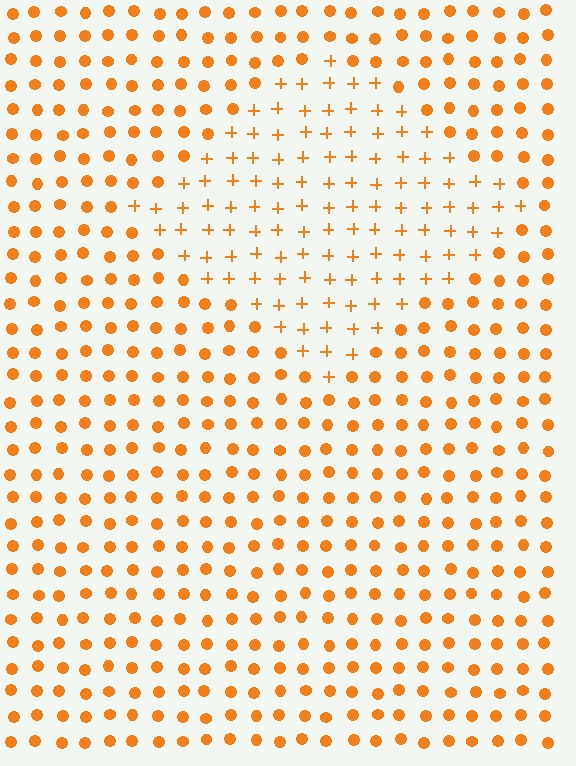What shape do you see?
I see a diamond.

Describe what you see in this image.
The image is filled with small orange elements arranged in a uniform grid. A diamond-shaped region contains plus signs, while the surrounding area contains circles. The boundary is defined purely by the change in element shape.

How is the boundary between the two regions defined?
The boundary is defined by a change in element shape: plus signs inside vs. circles outside. All elements share the same color and spacing.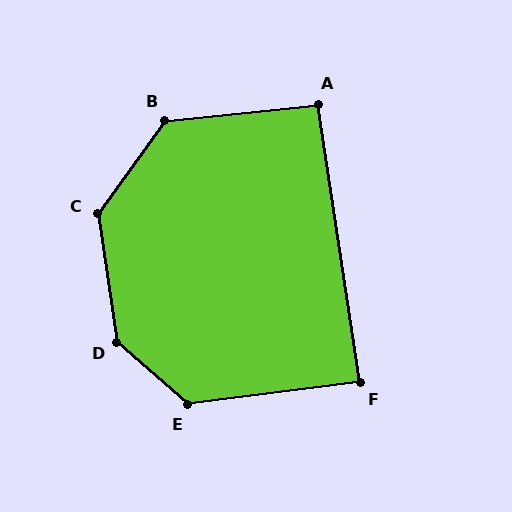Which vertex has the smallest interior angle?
F, at approximately 89 degrees.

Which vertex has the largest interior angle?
D, at approximately 140 degrees.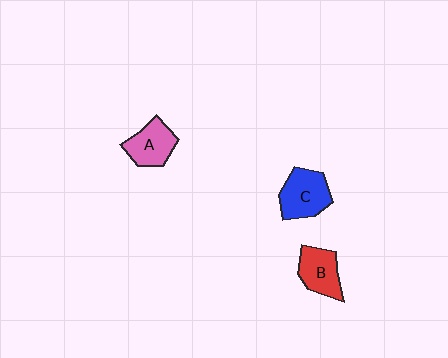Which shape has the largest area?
Shape C (blue).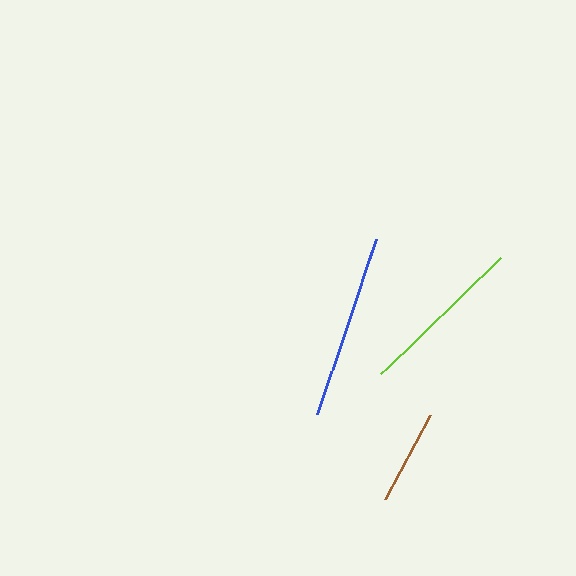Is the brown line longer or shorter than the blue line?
The blue line is longer than the brown line.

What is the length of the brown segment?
The brown segment is approximately 95 pixels long.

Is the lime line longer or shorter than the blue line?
The blue line is longer than the lime line.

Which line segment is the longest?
The blue line is the longest at approximately 186 pixels.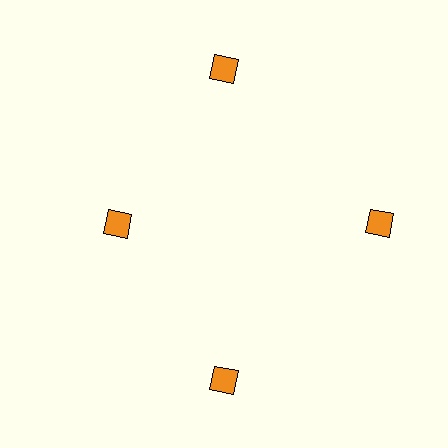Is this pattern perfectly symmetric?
No. The 4 orange diamonds are arranged in a ring, but one element near the 9 o'clock position is pulled inward toward the center, breaking the 4-fold rotational symmetry.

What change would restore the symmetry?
The symmetry would be restored by moving it outward, back onto the ring so that all 4 diamonds sit at equal angles and equal distance from the center.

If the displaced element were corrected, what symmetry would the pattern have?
It would have 4-fold rotational symmetry — the pattern would map onto itself every 90 degrees.